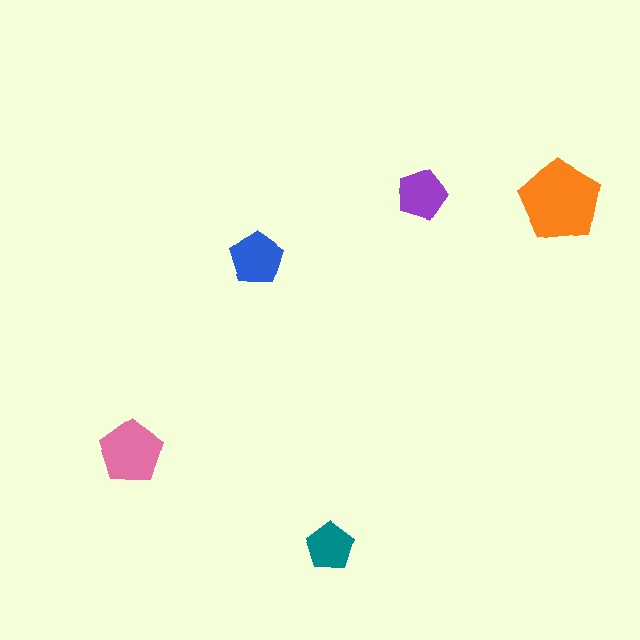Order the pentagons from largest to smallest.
the orange one, the pink one, the blue one, the purple one, the teal one.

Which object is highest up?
The purple pentagon is topmost.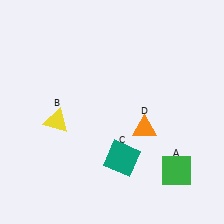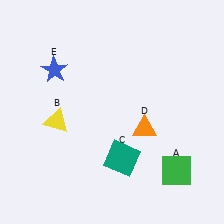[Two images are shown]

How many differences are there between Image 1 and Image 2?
There is 1 difference between the two images.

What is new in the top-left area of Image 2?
A blue star (E) was added in the top-left area of Image 2.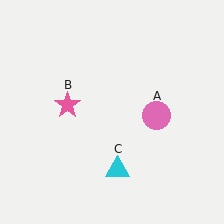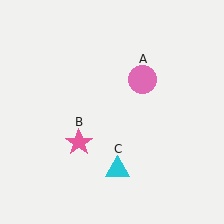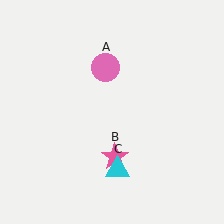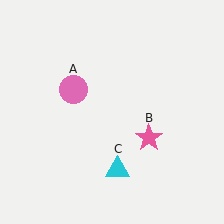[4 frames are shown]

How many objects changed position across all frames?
2 objects changed position: pink circle (object A), pink star (object B).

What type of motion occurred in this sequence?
The pink circle (object A), pink star (object B) rotated counterclockwise around the center of the scene.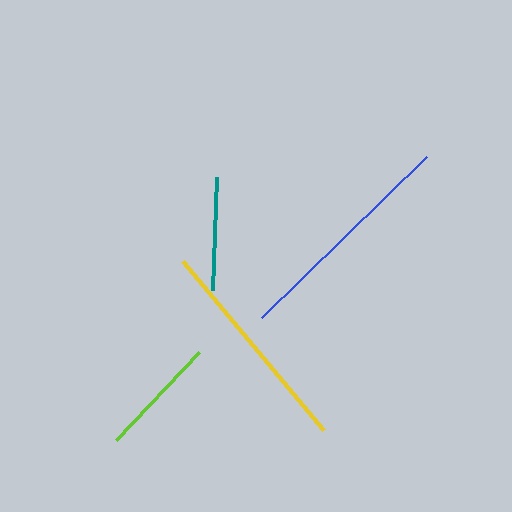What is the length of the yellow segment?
The yellow segment is approximately 220 pixels long.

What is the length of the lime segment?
The lime segment is approximately 121 pixels long.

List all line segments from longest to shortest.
From longest to shortest: blue, yellow, lime, teal.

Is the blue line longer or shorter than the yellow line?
The blue line is longer than the yellow line.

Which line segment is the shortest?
The teal line is the shortest at approximately 112 pixels.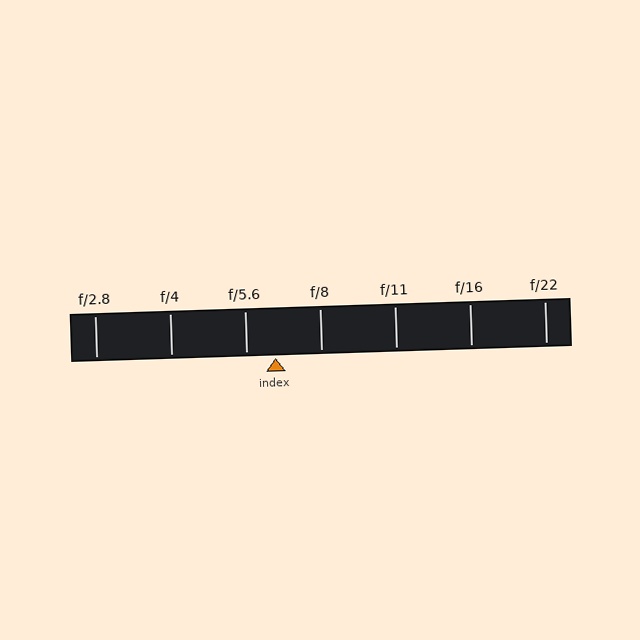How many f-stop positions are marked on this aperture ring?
There are 7 f-stop positions marked.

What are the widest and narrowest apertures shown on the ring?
The widest aperture shown is f/2.8 and the narrowest is f/22.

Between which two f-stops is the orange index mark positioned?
The index mark is between f/5.6 and f/8.